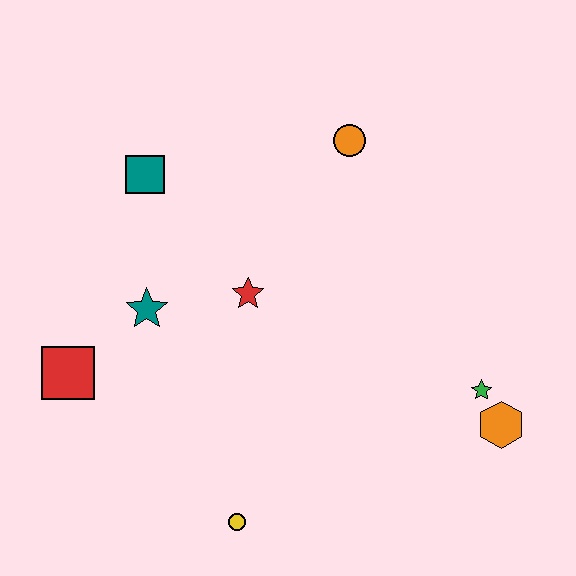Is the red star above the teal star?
Yes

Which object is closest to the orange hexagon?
The green star is closest to the orange hexagon.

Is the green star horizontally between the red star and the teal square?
No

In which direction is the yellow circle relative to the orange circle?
The yellow circle is below the orange circle.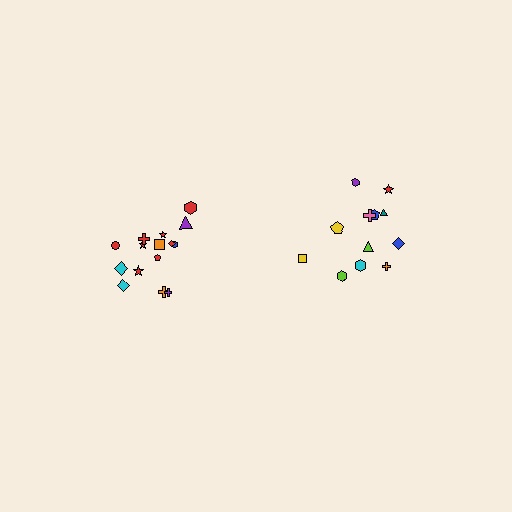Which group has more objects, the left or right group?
The left group.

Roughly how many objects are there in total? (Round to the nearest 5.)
Roughly 25 objects in total.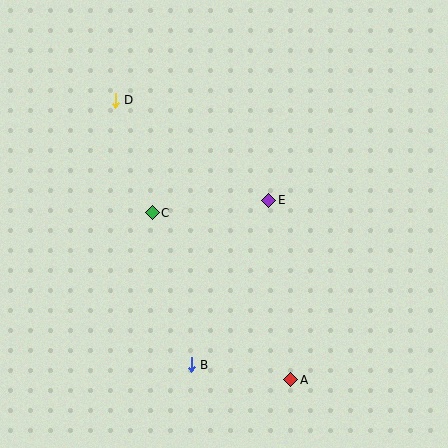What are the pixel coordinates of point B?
Point B is at (191, 365).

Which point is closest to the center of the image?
Point E at (268, 200) is closest to the center.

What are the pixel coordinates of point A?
Point A is at (291, 380).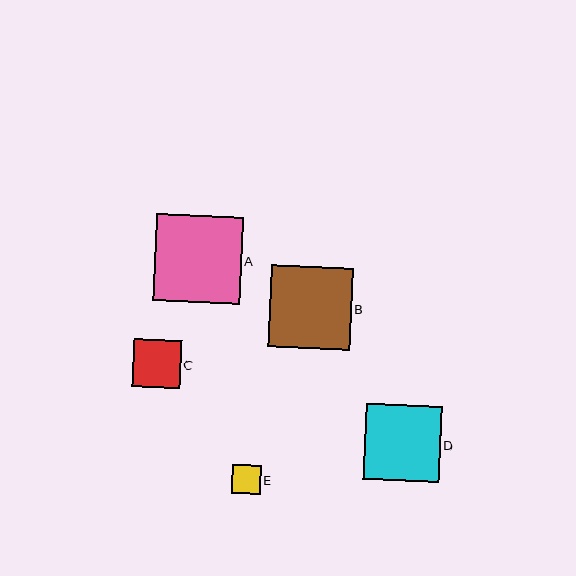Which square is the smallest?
Square E is the smallest with a size of approximately 29 pixels.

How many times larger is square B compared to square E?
Square B is approximately 2.9 times the size of square E.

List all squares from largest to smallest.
From largest to smallest: A, B, D, C, E.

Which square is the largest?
Square A is the largest with a size of approximately 86 pixels.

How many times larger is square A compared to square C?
Square A is approximately 1.8 times the size of square C.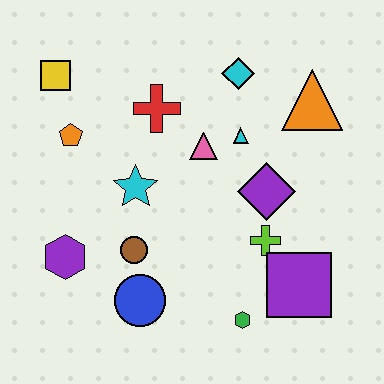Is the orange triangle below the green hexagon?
No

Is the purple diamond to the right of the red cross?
Yes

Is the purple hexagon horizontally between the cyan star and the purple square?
No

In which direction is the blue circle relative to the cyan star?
The blue circle is below the cyan star.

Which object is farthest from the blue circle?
The orange triangle is farthest from the blue circle.